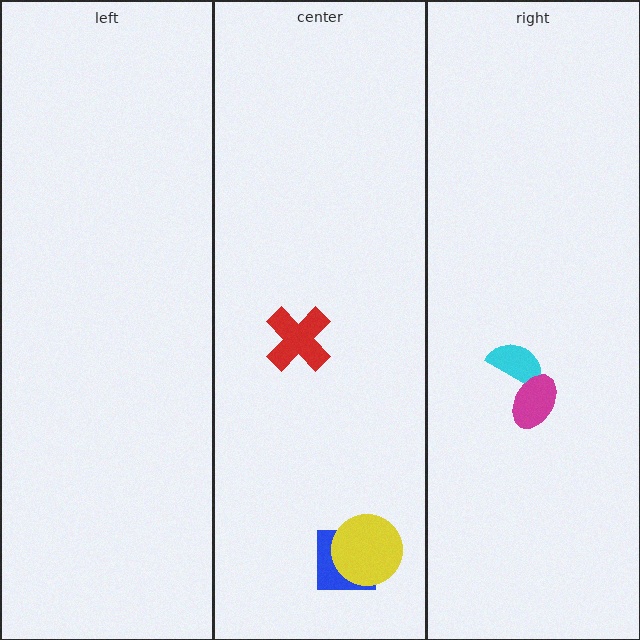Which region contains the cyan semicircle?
The right region.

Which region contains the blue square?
The center region.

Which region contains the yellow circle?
The center region.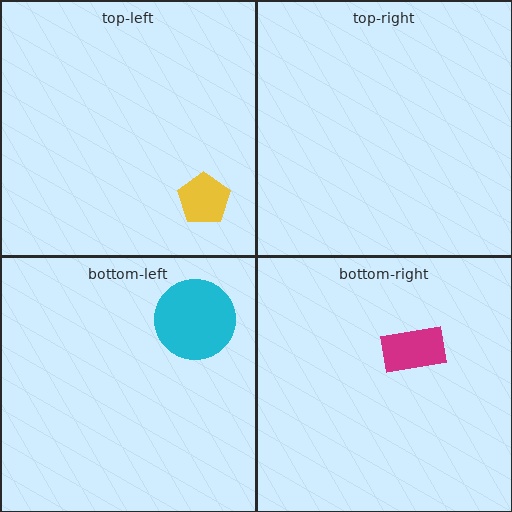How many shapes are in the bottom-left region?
1.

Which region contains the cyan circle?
The bottom-left region.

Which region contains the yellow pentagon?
The top-left region.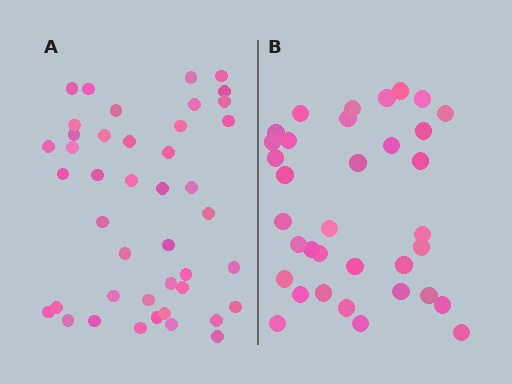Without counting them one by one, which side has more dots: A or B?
Region A (the left region) has more dots.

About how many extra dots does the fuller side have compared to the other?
Region A has roughly 8 or so more dots than region B.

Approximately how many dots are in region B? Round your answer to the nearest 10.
About 40 dots. (The exact count is 35, which rounds to 40.)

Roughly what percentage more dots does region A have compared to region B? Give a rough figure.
About 25% more.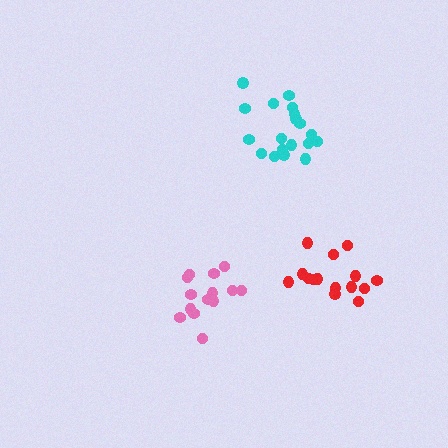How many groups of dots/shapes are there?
There are 3 groups.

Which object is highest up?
The cyan cluster is topmost.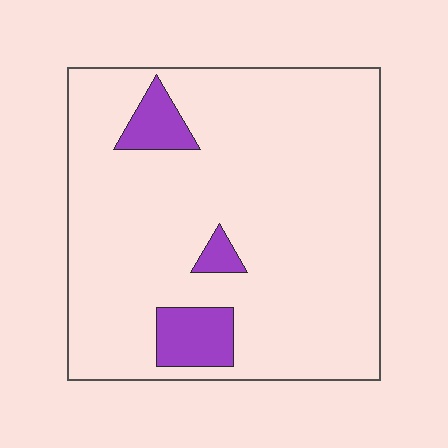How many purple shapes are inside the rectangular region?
3.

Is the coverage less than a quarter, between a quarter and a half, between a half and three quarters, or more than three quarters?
Less than a quarter.